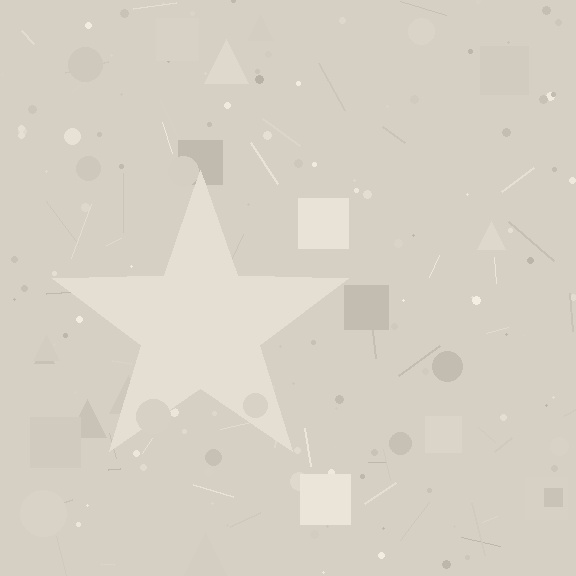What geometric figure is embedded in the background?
A star is embedded in the background.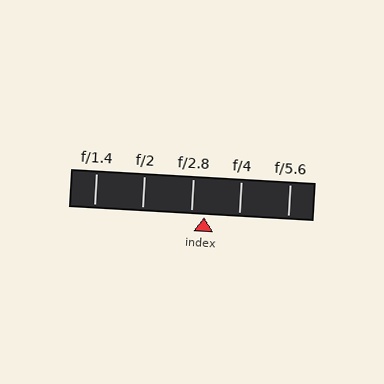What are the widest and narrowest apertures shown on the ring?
The widest aperture shown is f/1.4 and the narrowest is f/5.6.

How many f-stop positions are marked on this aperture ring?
There are 5 f-stop positions marked.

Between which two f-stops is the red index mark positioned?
The index mark is between f/2.8 and f/4.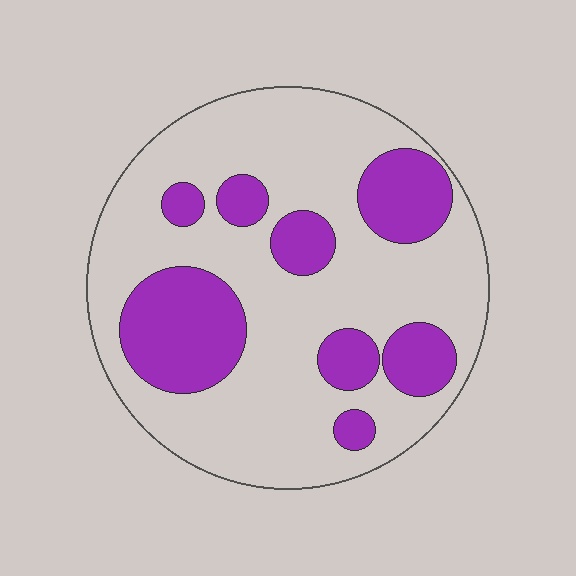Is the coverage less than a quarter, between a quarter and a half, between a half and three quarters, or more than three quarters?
Between a quarter and a half.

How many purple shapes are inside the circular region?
8.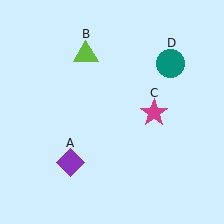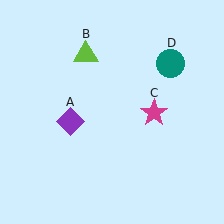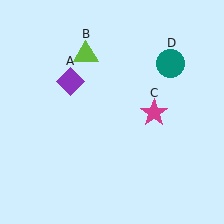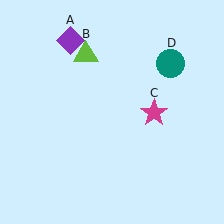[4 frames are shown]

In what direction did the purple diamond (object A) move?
The purple diamond (object A) moved up.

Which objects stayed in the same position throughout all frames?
Lime triangle (object B) and magenta star (object C) and teal circle (object D) remained stationary.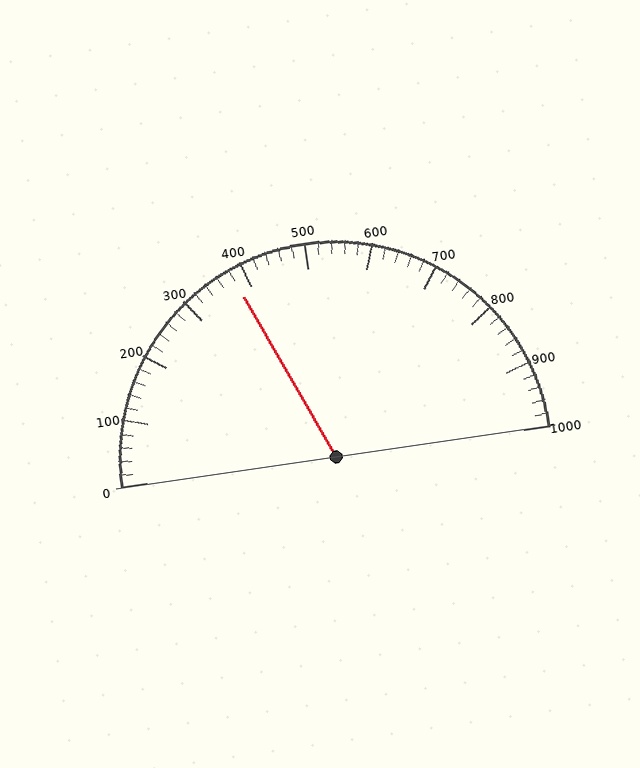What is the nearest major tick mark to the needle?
The nearest major tick mark is 400.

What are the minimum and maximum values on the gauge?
The gauge ranges from 0 to 1000.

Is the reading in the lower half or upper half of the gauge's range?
The reading is in the lower half of the range (0 to 1000).